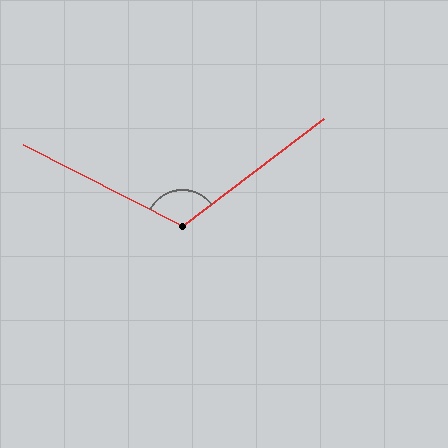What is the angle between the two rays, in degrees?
Approximately 115 degrees.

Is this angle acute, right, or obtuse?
It is obtuse.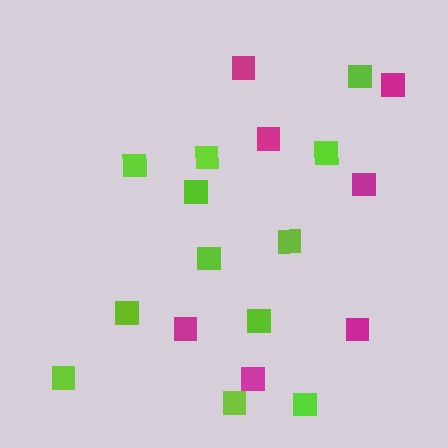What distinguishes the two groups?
There are 2 groups: one group of magenta squares (7) and one group of lime squares (12).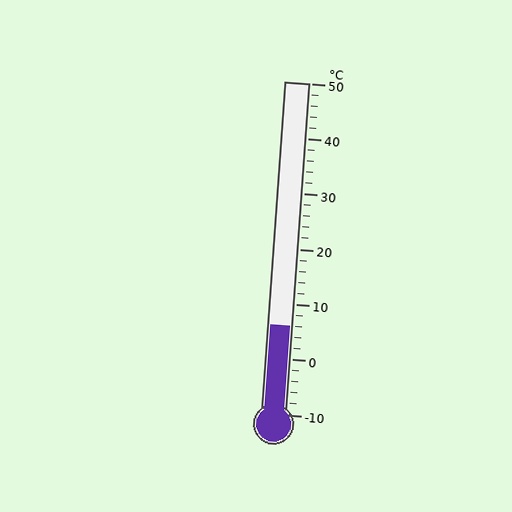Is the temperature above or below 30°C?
The temperature is below 30°C.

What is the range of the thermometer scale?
The thermometer scale ranges from -10°C to 50°C.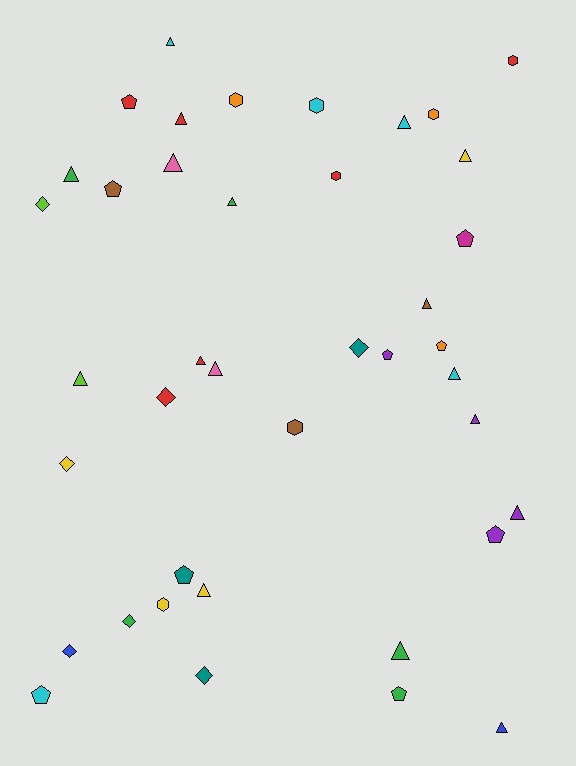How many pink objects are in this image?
There are 2 pink objects.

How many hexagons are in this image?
There are 7 hexagons.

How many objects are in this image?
There are 40 objects.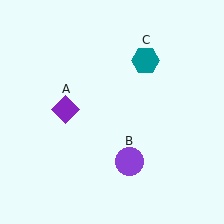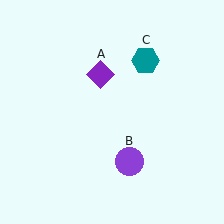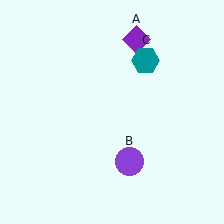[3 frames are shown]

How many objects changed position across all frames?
1 object changed position: purple diamond (object A).